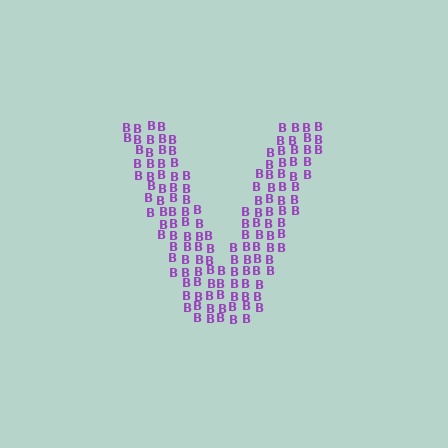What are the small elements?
The small elements are letter B's.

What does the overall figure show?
The overall figure shows the letter V.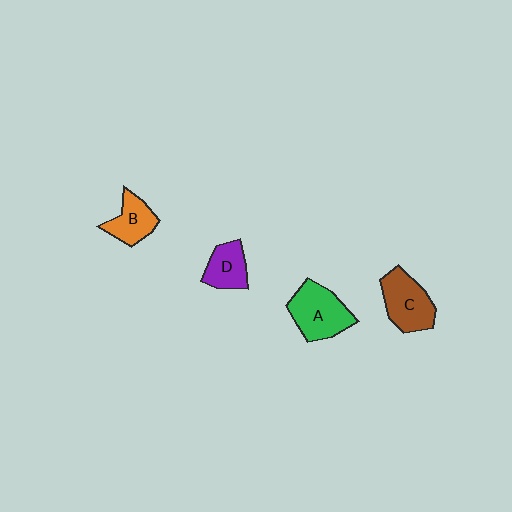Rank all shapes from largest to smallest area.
From largest to smallest: A (green), C (brown), B (orange), D (purple).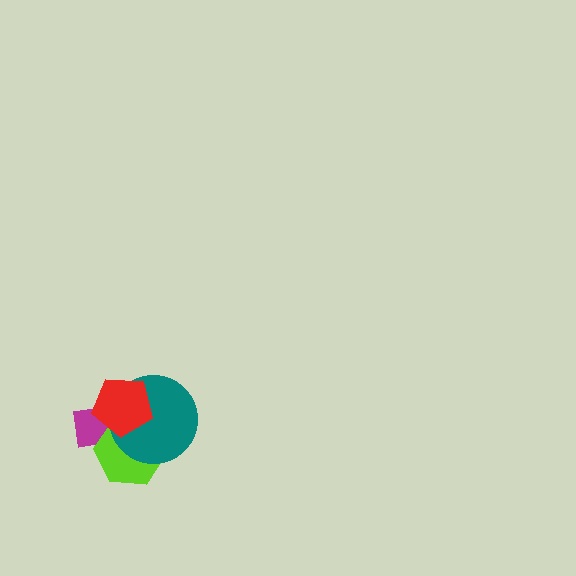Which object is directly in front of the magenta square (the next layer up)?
The lime hexagon is directly in front of the magenta square.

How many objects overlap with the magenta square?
3 objects overlap with the magenta square.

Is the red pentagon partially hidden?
No, no other shape covers it.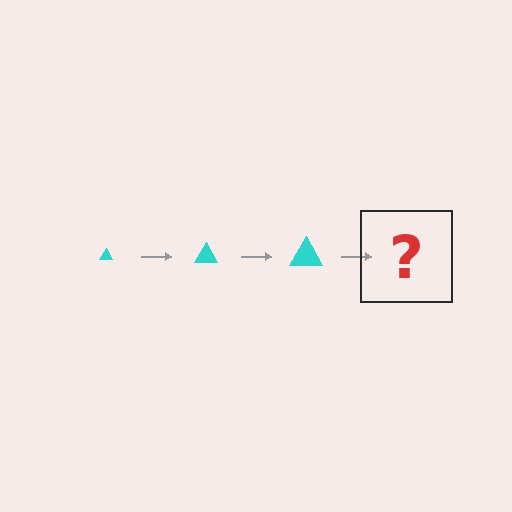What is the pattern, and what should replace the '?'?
The pattern is that the triangle gets progressively larger each step. The '?' should be a cyan triangle, larger than the previous one.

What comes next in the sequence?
The next element should be a cyan triangle, larger than the previous one.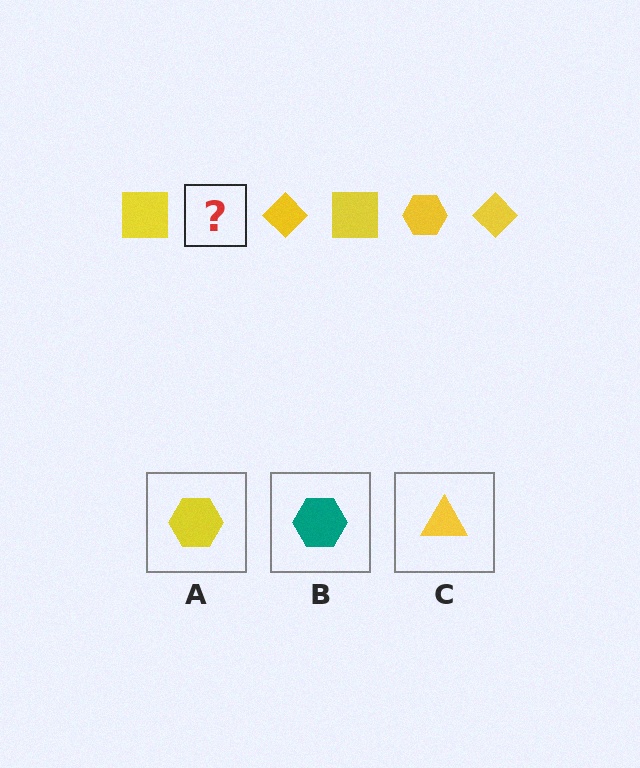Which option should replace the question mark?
Option A.